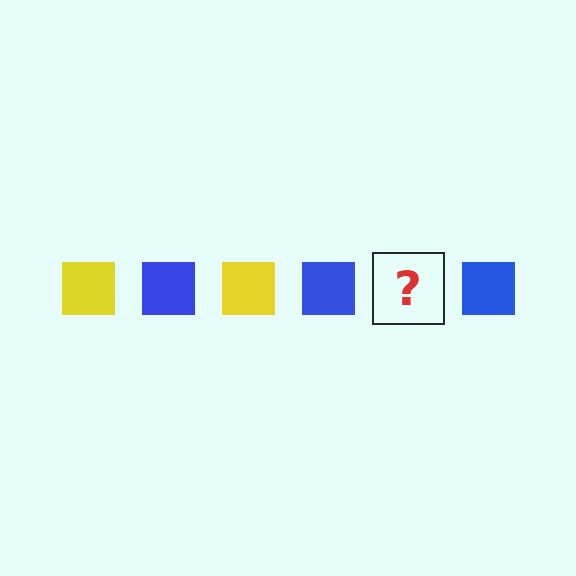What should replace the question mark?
The question mark should be replaced with a yellow square.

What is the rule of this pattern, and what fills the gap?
The rule is that the pattern cycles through yellow, blue squares. The gap should be filled with a yellow square.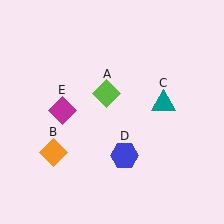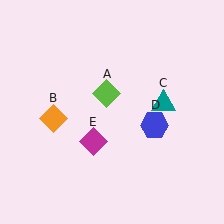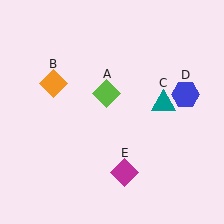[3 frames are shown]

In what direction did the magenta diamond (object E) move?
The magenta diamond (object E) moved down and to the right.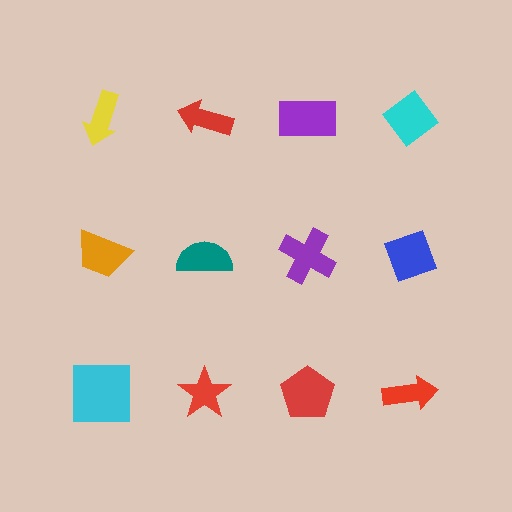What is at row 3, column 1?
A cyan square.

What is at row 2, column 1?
An orange trapezoid.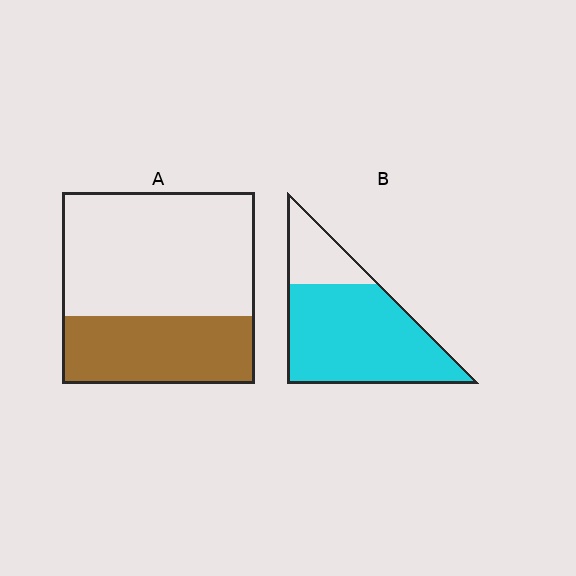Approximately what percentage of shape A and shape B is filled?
A is approximately 35% and B is approximately 75%.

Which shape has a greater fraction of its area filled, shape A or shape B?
Shape B.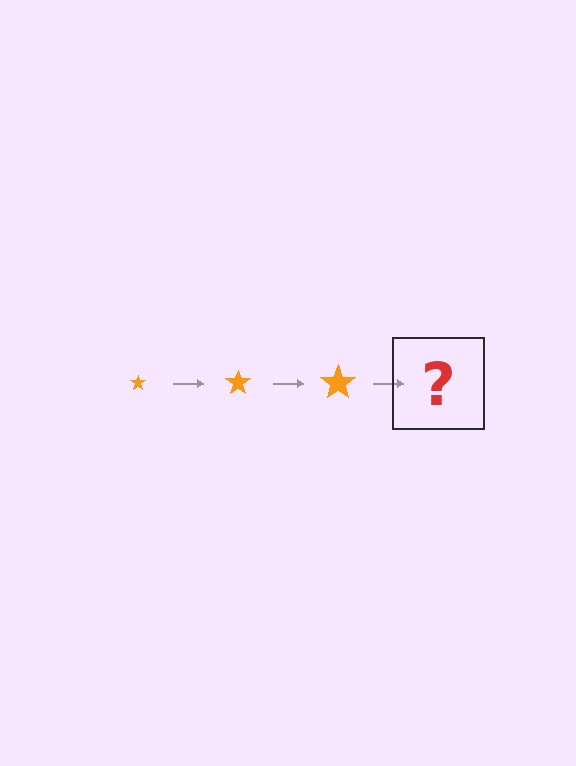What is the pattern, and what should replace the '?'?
The pattern is that the star gets progressively larger each step. The '?' should be an orange star, larger than the previous one.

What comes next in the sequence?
The next element should be an orange star, larger than the previous one.